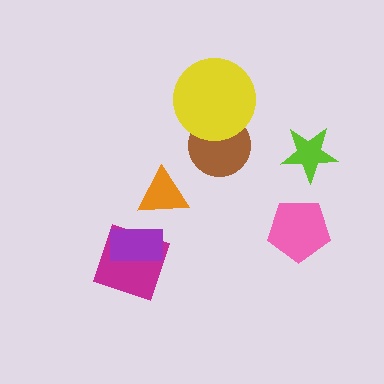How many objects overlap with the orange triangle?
0 objects overlap with the orange triangle.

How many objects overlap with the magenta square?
1 object overlaps with the magenta square.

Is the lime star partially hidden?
No, no other shape covers it.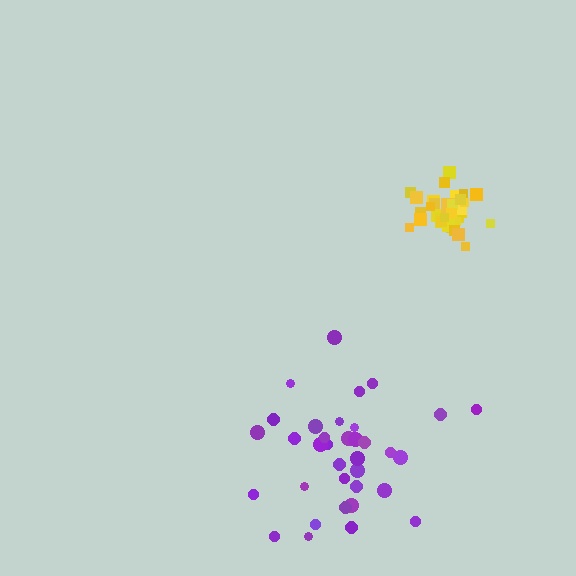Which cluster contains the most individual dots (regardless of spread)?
Purple (35).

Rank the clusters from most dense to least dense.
yellow, purple.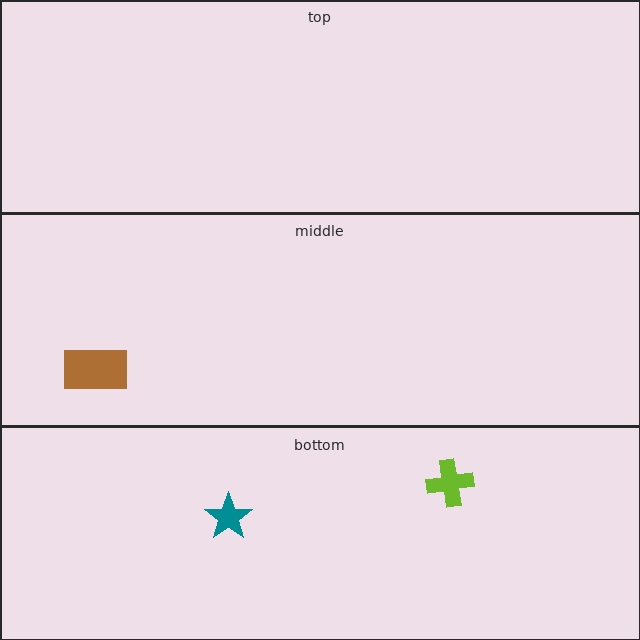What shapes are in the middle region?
The brown rectangle.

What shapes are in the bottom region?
The lime cross, the teal star.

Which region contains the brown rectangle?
The middle region.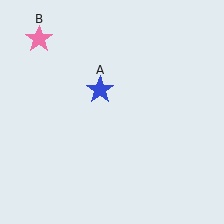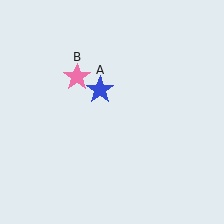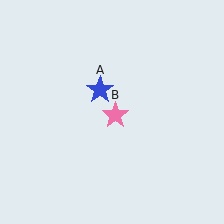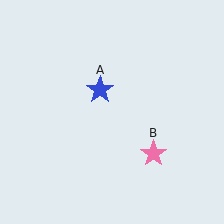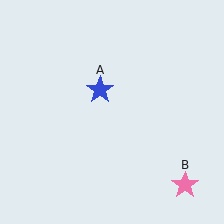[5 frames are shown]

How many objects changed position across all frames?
1 object changed position: pink star (object B).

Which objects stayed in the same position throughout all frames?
Blue star (object A) remained stationary.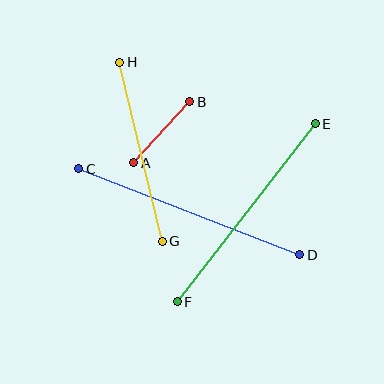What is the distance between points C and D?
The distance is approximately 238 pixels.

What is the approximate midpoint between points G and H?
The midpoint is at approximately (141, 152) pixels.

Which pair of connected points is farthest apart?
Points C and D are farthest apart.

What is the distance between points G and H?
The distance is approximately 184 pixels.